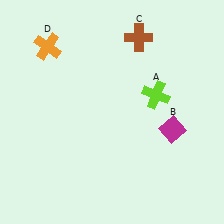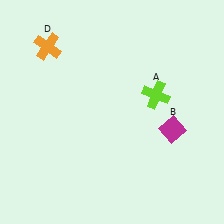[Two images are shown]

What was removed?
The brown cross (C) was removed in Image 2.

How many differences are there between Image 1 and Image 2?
There is 1 difference between the two images.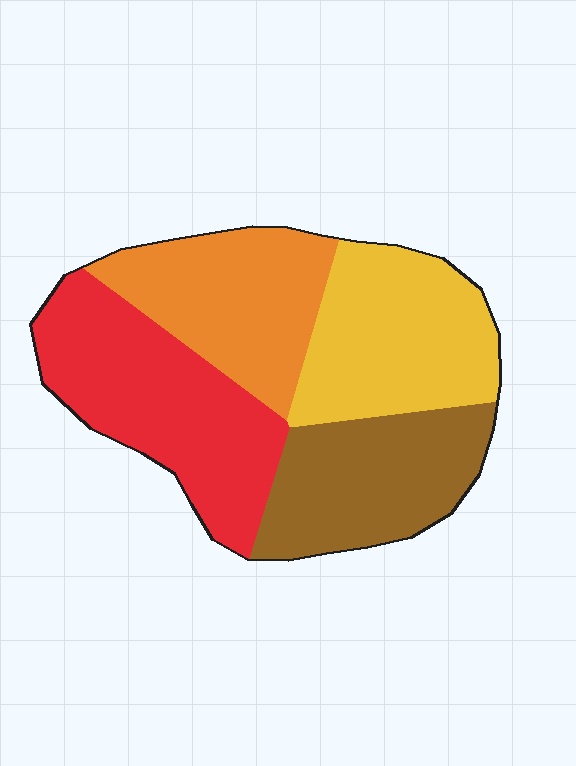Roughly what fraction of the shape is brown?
Brown covers 23% of the shape.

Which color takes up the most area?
Red, at roughly 30%.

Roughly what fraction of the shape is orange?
Orange takes up about one quarter (1/4) of the shape.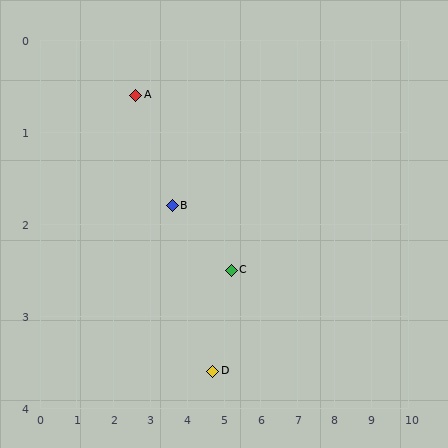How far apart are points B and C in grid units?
Points B and C are about 1.7 grid units apart.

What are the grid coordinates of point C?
Point C is at approximately (5.2, 2.5).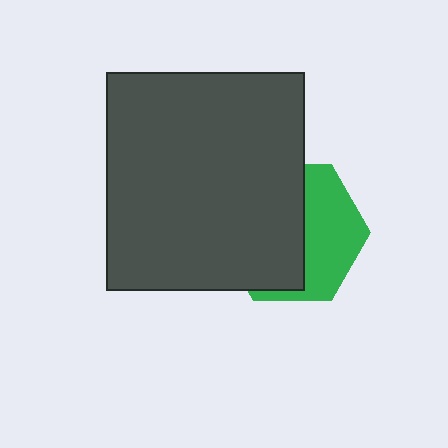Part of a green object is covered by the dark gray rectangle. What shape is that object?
It is a hexagon.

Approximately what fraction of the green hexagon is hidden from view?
Roughly 58% of the green hexagon is hidden behind the dark gray rectangle.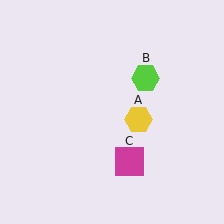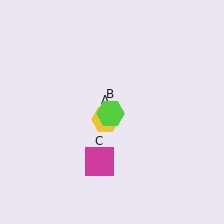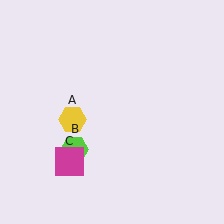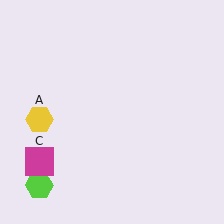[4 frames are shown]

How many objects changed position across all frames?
3 objects changed position: yellow hexagon (object A), lime hexagon (object B), magenta square (object C).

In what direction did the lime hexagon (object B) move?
The lime hexagon (object B) moved down and to the left.